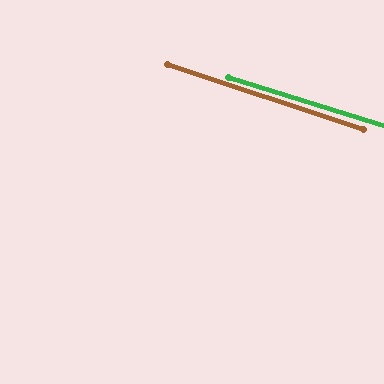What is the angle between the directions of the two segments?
Approximately 1 degree.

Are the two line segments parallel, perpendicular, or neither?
Parallel — their directions differ by only 1.2°.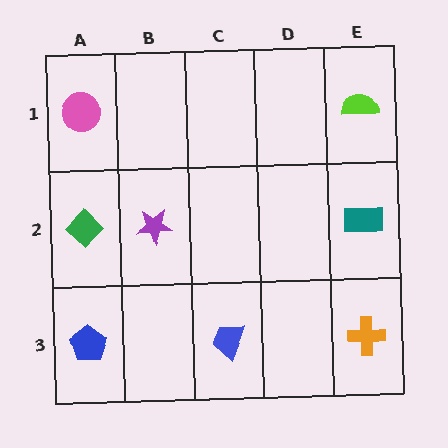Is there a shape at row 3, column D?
No, that cell is empty.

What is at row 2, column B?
A purple star.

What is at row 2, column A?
A green diamond.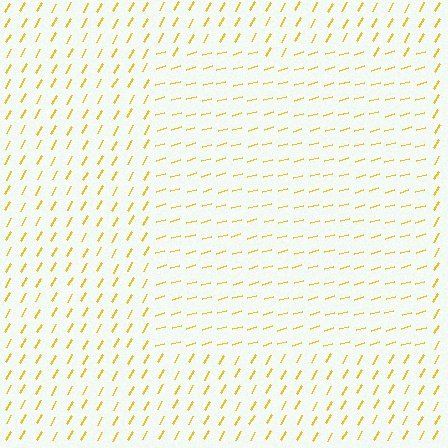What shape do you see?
I see a rectangle.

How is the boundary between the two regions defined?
The boundary is defined purely by a change in line orientation (approximately 45 degrees difference). All lines are the same color and thickness.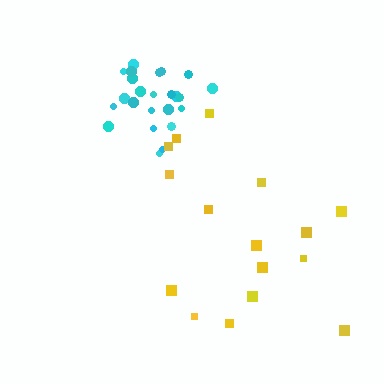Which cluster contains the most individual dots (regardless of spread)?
Cyan (24).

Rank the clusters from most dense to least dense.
cyan, yellow.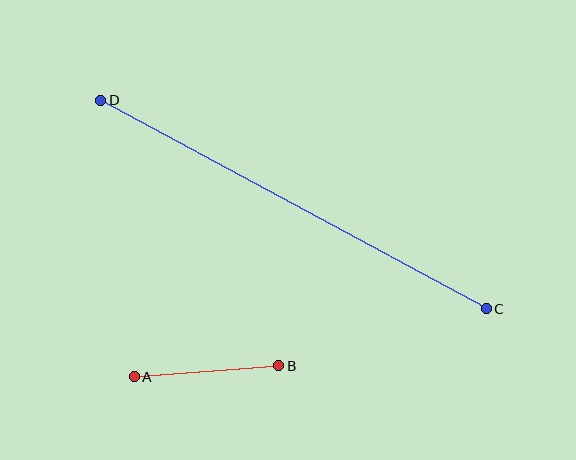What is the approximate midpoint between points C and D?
The midpoint is at approximately (293, 205) pixels.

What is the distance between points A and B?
The distance is approximately 145 pixels.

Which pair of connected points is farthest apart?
Points C and D are farthest apart.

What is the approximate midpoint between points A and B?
The midpoint is at approximately (206, 371) pixels.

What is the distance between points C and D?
The distance is approximately 438 pixels.